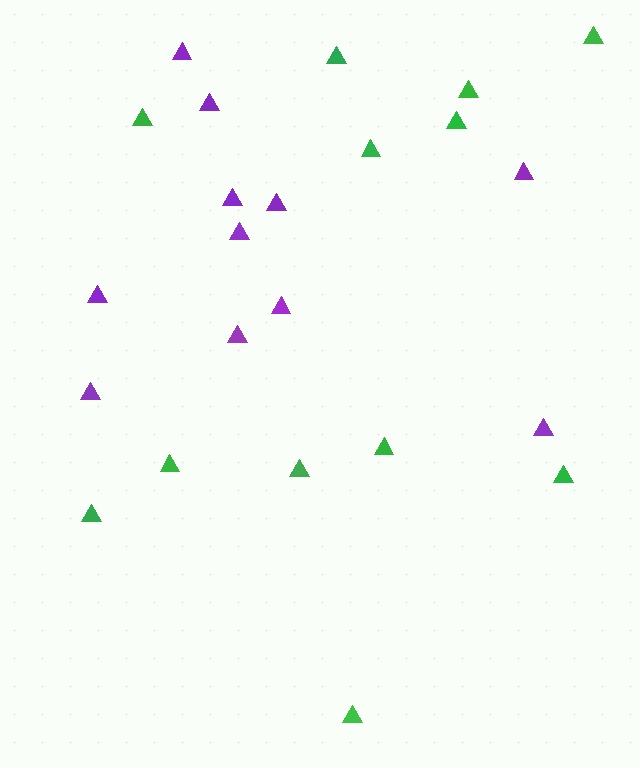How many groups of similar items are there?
There are 2 groups: one group of green triangles (12) and one group of purple triangles (11).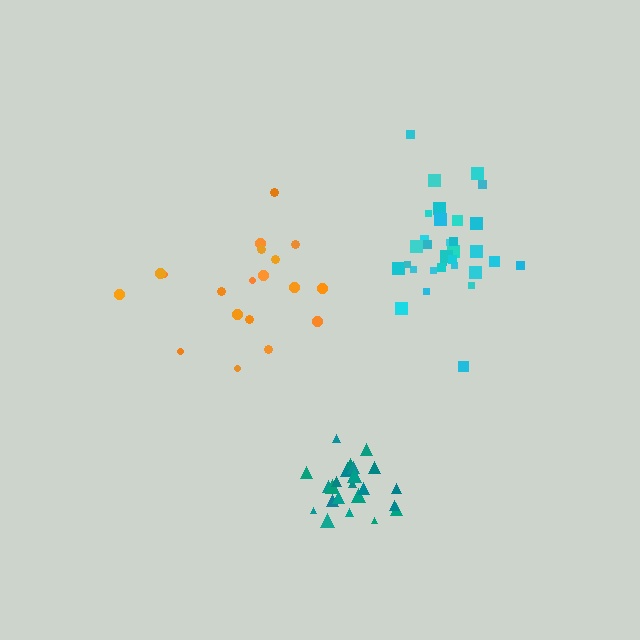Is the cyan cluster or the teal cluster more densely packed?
Teal.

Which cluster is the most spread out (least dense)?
Orange.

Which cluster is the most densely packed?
Teal.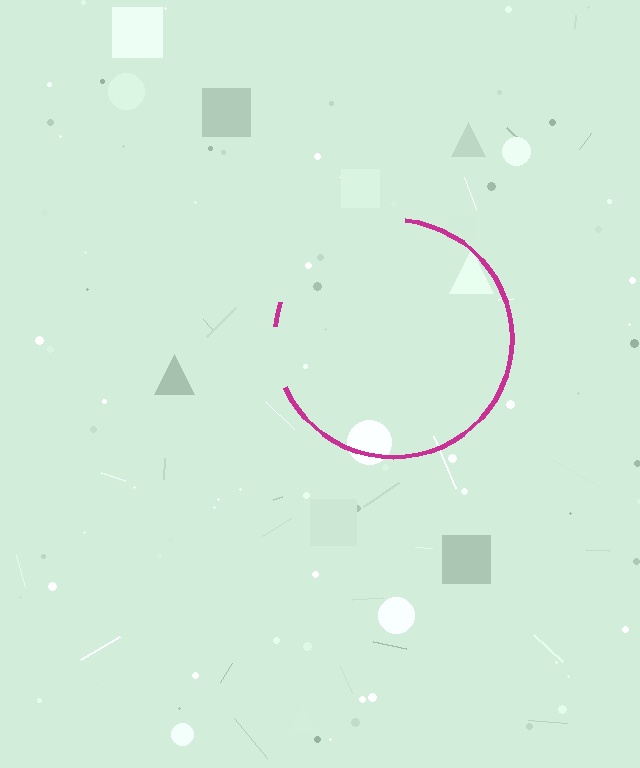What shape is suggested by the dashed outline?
The dashed outline suggests a circle.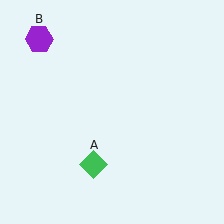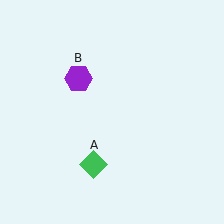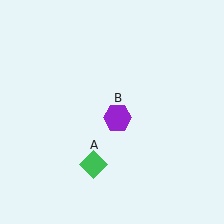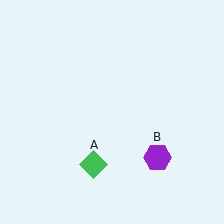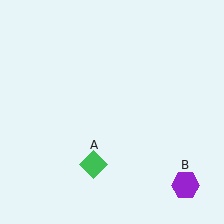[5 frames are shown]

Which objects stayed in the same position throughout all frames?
Green diamond (object A) remained stationary.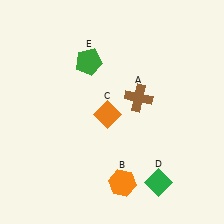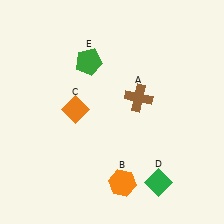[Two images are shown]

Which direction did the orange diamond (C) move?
The orange diamond (C) moved left.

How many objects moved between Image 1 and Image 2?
1 object moved between the two images.